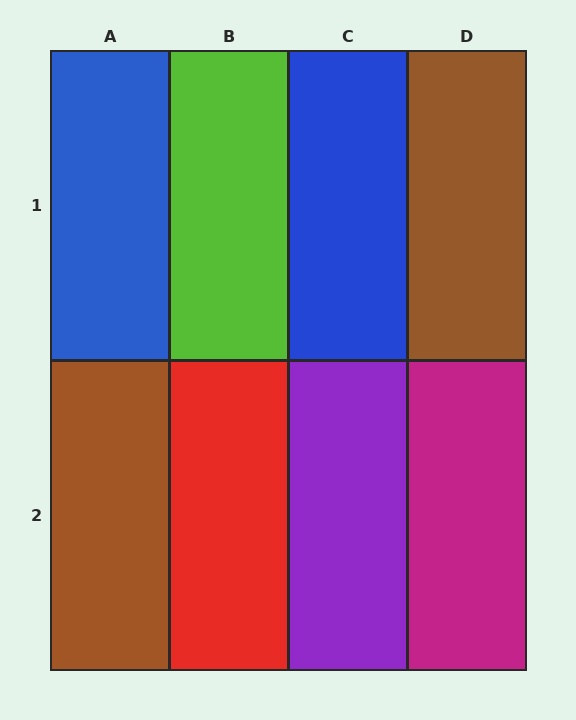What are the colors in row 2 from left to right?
Brown, red, purple, magenta.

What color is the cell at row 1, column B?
Lime.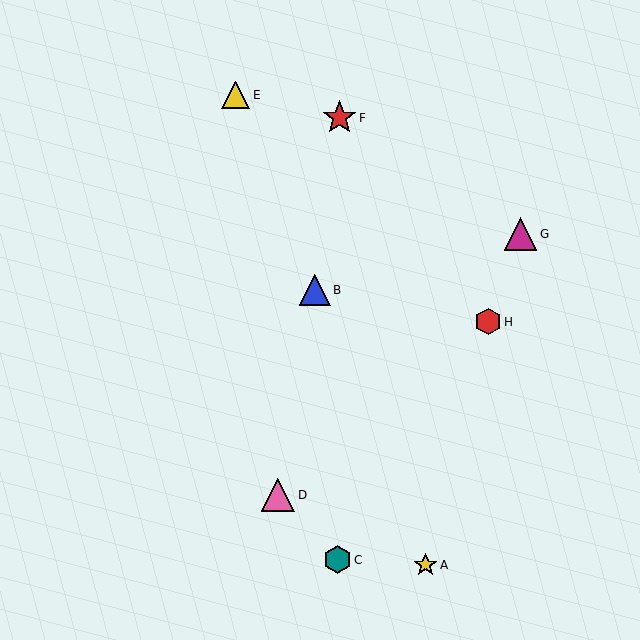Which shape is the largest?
The pink triangle (labeled D) is the largest.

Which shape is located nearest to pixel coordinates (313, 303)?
The blue triangle (labeled B) at (315, 290) is nearest to that location.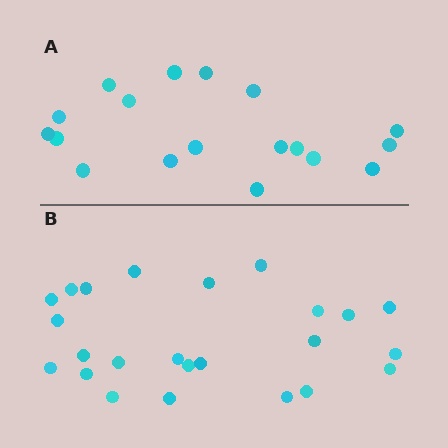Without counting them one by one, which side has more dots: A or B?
Region B (the bottom region) has more dots.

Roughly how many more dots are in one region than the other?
Region B has about 6 more dots than region A.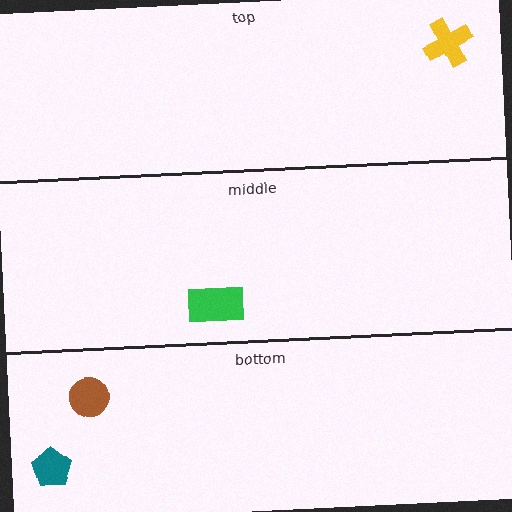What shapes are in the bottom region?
The teal pentagon, the brown circle.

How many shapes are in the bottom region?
2.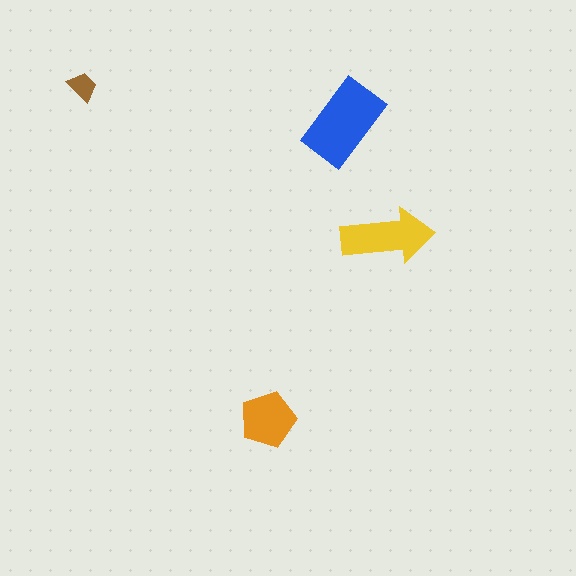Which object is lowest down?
The orange pentagon is bottommost.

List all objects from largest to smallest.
The blue rectangle, the yellow arrow, the orange pentagon, the brown trapezoid.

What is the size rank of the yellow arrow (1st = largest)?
2nd.